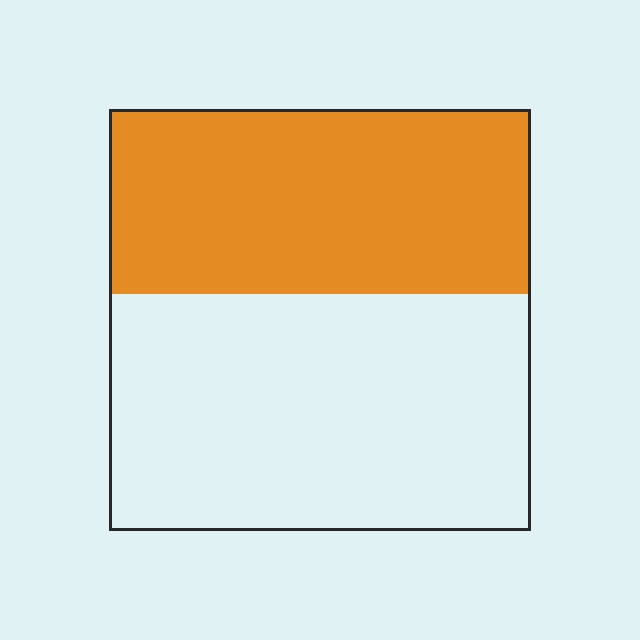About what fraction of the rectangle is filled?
About two fifths (2/5).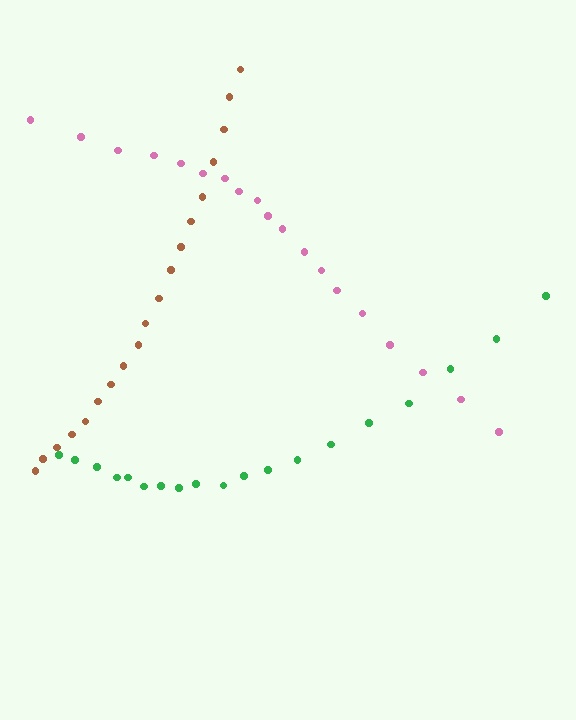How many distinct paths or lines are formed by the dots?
There are 3 distinct paths.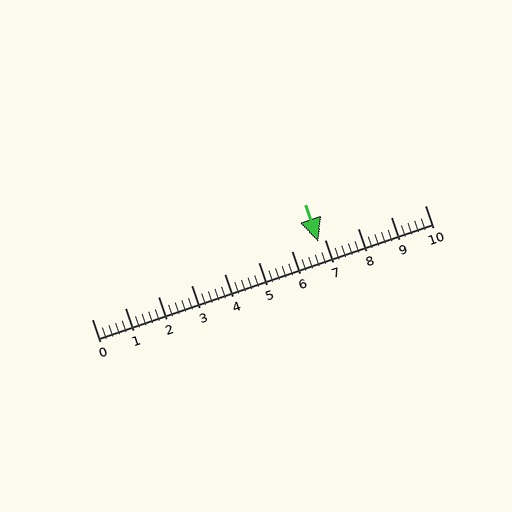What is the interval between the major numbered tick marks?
The major tick marks are spaced 1 units apart.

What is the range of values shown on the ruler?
The ruler shows values from 0 to 10.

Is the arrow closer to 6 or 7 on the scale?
The arrow is closer to 7.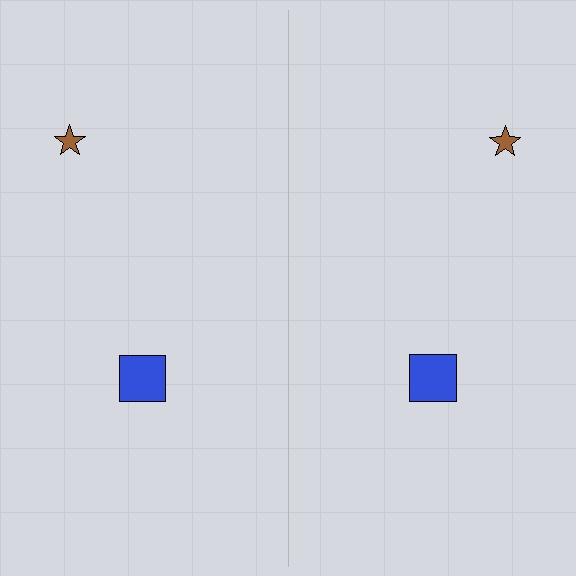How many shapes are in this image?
There are 4 shapes in this image.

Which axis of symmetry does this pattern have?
The pattern has a vertical axis of symmetry running through the center of the image.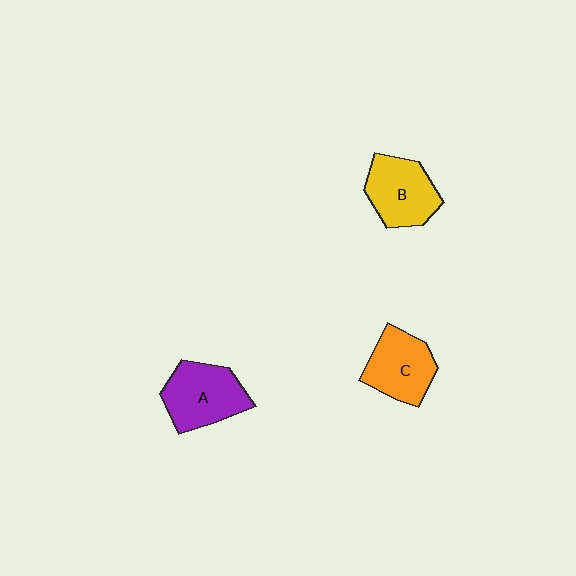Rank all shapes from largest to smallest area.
From largest to smallest: A (purple), B (yellow), C (orange).